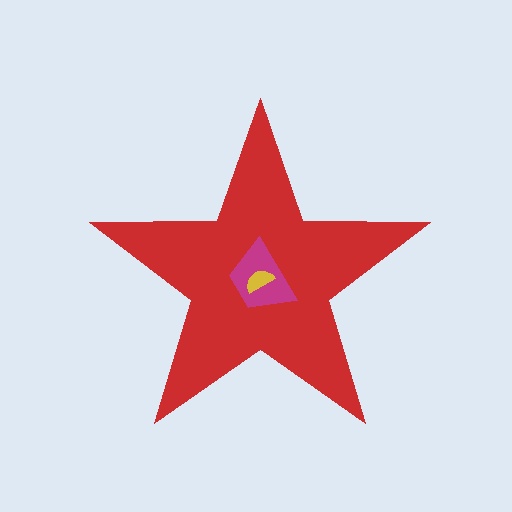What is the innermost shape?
The yellow semicircle.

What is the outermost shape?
The red star.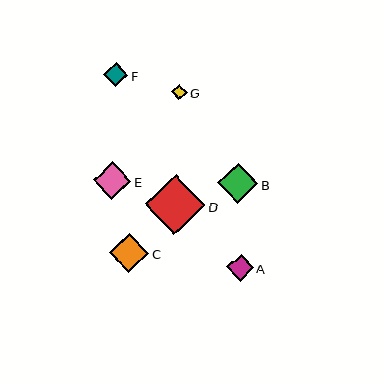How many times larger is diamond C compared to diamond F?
Diamond C is approximately 1.6 times the size of diamond F.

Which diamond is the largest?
Diamond D is the largest with a size of approximately 60 pixels.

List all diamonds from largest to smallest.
From largest to smallest: D, B, C, E, A, F, G.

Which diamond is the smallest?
Diamond G is the smallest with a size of approximately 15 pixels.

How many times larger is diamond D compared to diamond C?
Diamond D is approximately 1.5 times the size of diamond C.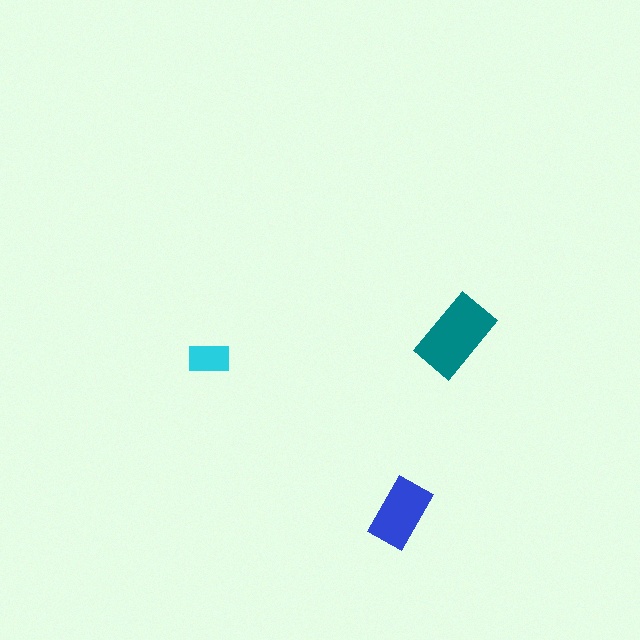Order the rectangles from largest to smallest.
the teal one, the blue one, the cyan one.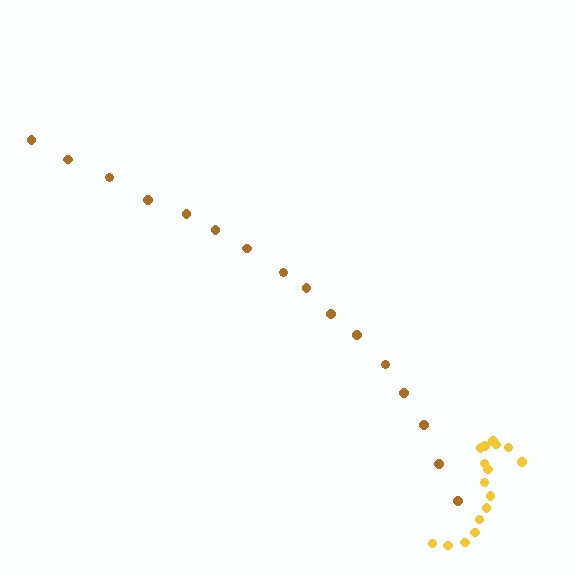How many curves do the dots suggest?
There are 2 distinct paths.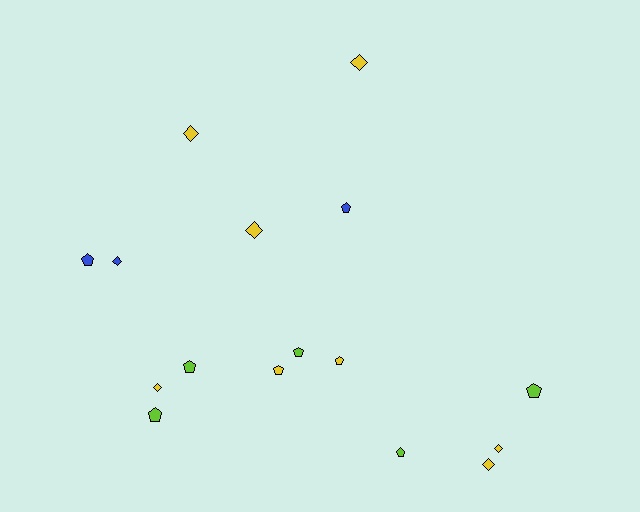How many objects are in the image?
There are 16 objects.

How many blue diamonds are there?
There is 1 blue diamond.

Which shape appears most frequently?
Pentagon, with 9 objects.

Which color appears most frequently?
Yellow, with 8 objects.